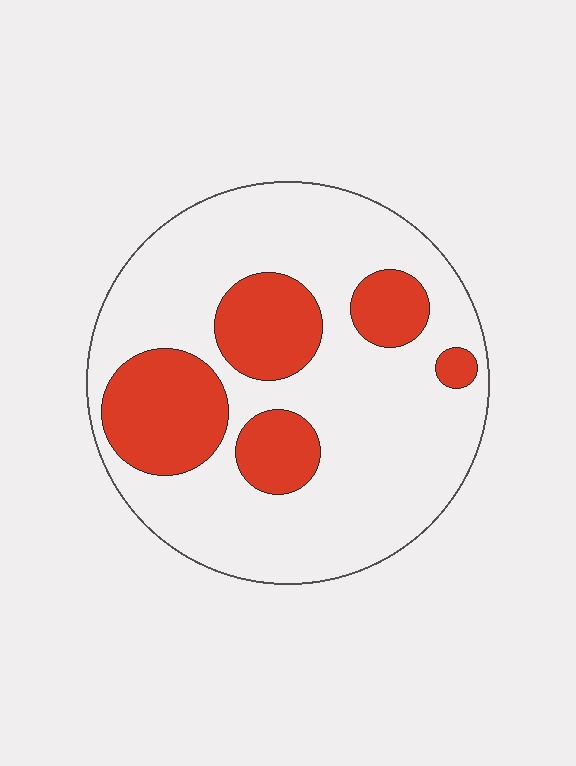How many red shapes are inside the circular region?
5.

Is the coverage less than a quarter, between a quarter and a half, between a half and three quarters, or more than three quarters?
Between a quarter and a half.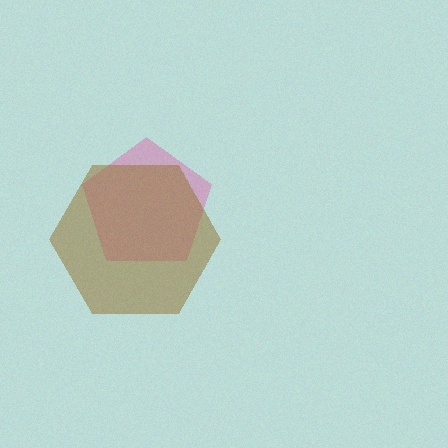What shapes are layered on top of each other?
The layered shapes are: a pink pentagon, a brown hexagon.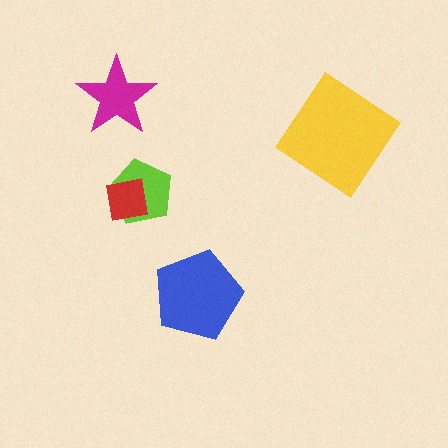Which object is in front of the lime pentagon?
The red square is in front of the lime pentagon.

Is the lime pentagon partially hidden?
Yes, it is partially covered by another shape.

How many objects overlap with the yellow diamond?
0 objects overlap with the yellow diamond.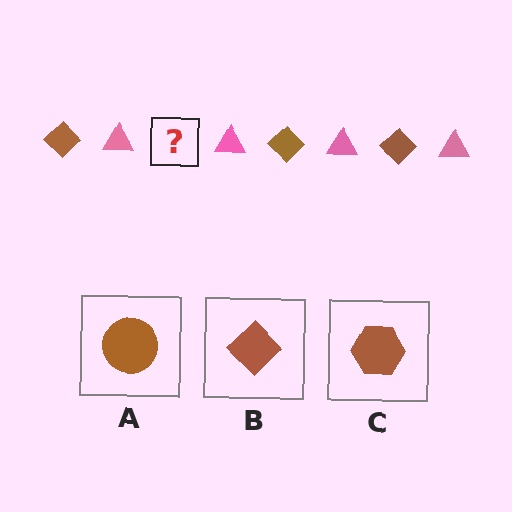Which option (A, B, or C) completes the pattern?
B.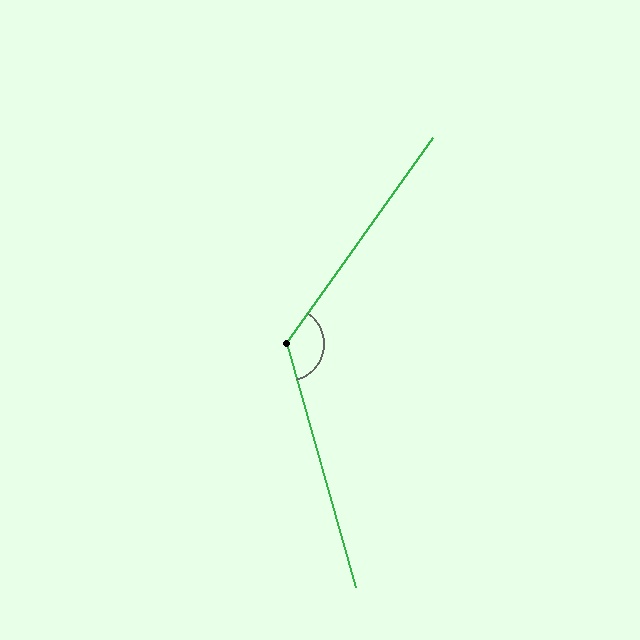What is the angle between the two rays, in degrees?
Approximately 129 degrees.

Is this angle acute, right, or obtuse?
It is obtuse.